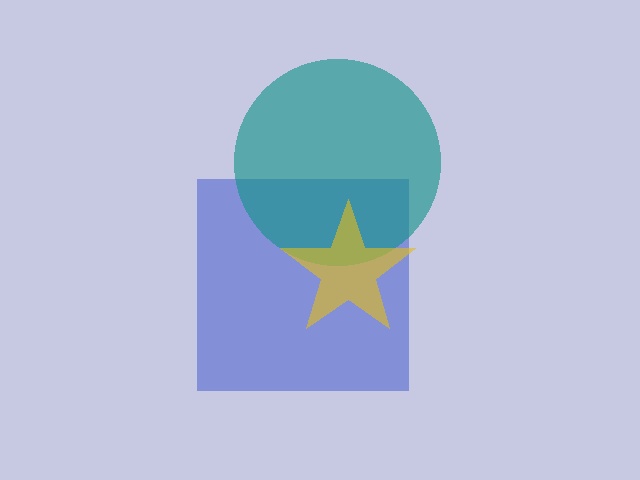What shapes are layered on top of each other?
The layered shapes are: a blue square, a teal circle, a yellow star.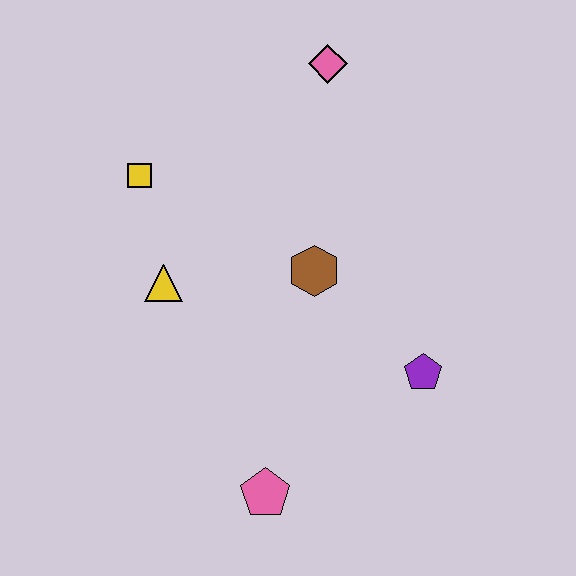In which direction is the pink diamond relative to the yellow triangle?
The pink diamond is above the yellow triangle.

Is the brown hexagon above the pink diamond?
No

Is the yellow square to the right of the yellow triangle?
No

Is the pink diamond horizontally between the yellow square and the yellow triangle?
No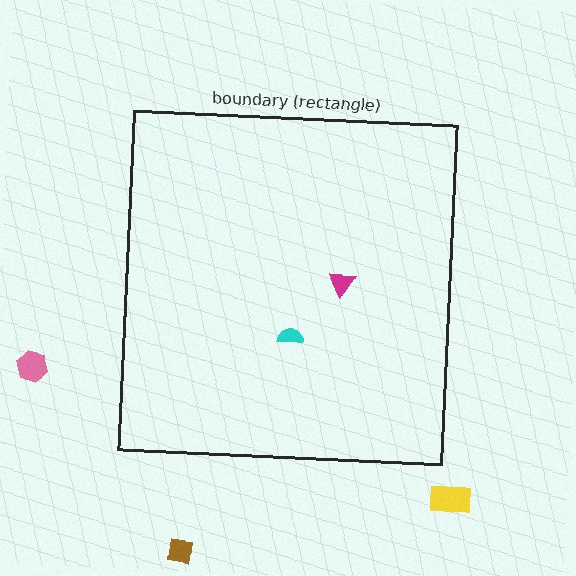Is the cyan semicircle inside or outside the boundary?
Inside.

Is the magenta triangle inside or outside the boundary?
Inside.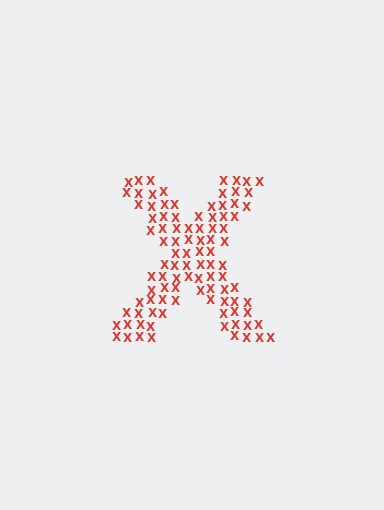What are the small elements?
The small elements are letter X's.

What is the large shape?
The large shape is the letter X.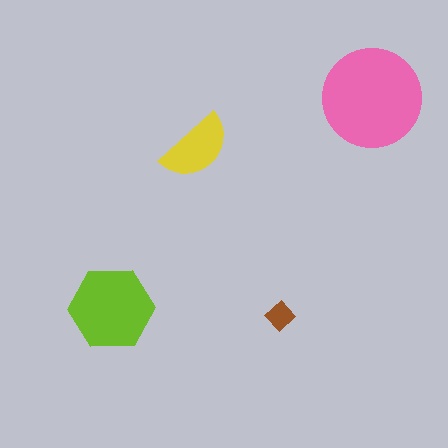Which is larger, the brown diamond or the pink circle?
The pink circle.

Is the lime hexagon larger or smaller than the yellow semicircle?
Larger.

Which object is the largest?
The pink circle.